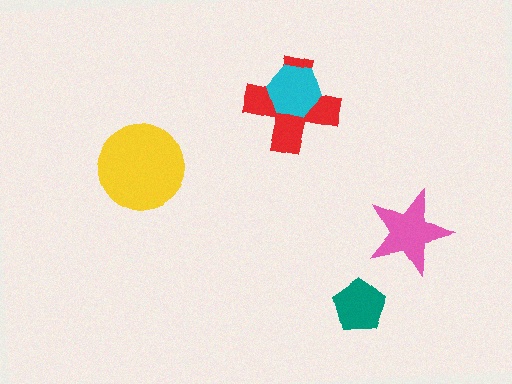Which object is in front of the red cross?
The cyan hexagon is in front of the red cross.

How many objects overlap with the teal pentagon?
0 objects overlap with the teal pentagon.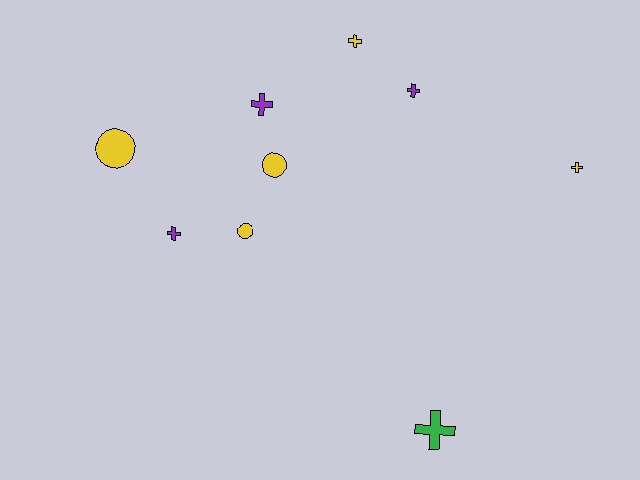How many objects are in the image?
There are 9 objects.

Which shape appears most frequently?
Cross, with 6 objects.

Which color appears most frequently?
Yellow, with 5 objects.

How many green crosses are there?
There is 1 green cross.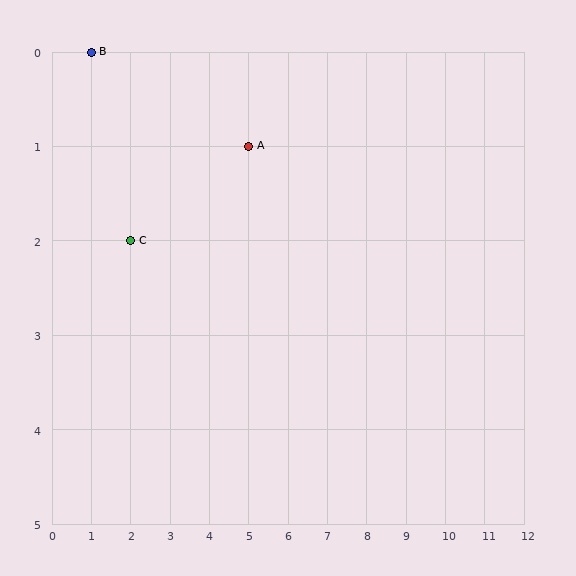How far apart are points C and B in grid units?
Points C and B are 1 column and 2 rows apart (about 2.2 grid units diagonally).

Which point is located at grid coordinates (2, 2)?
Point C is at (2, 2).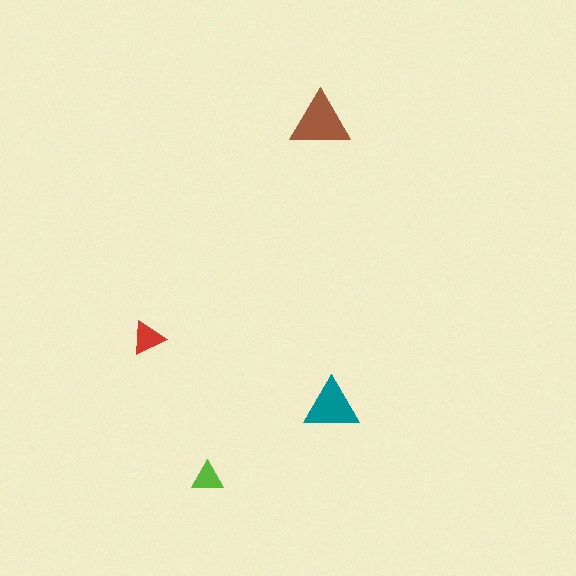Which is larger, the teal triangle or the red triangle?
The teal one.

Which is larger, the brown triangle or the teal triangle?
The brown one.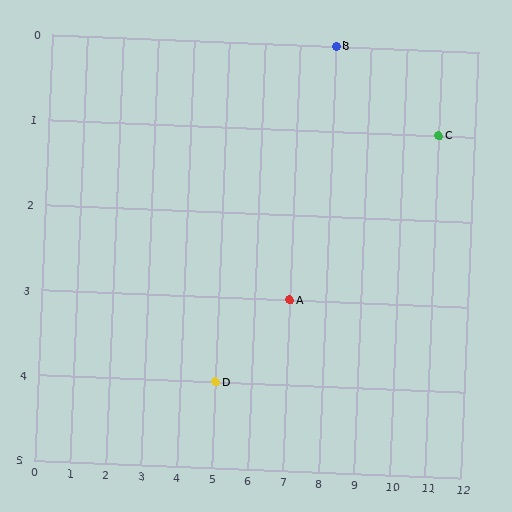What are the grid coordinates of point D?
Point D is at grid coordinates (5, 4).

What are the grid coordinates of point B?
Point B is at grid coordinates (8, 0).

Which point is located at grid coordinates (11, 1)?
Point C is at (11, 1).